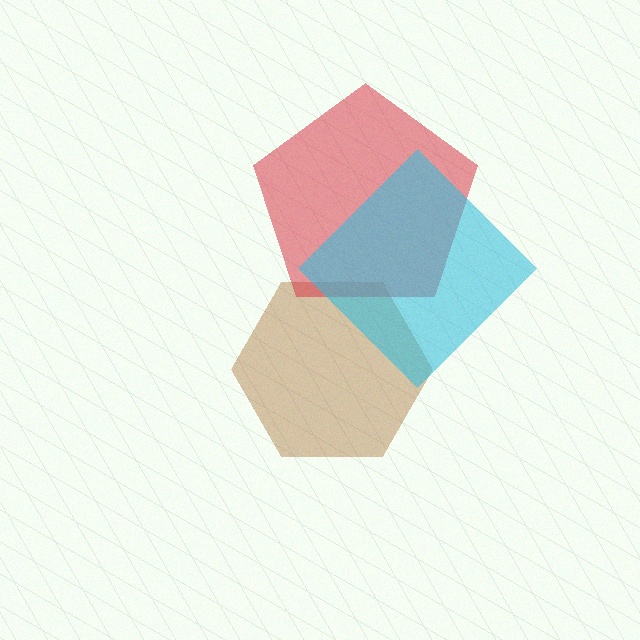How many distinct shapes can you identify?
There are 3 distinct shapes: a brown hexagon, a red pentagon, a cyan diamond.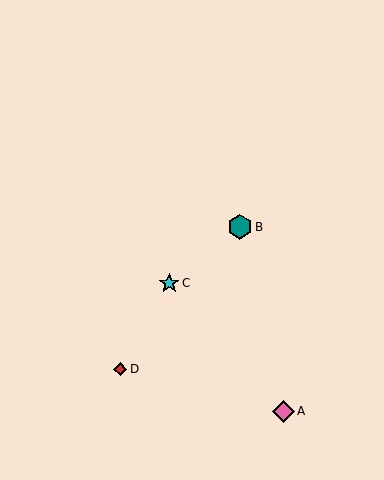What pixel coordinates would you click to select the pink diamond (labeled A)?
Click at (283, 411) to select the pink diamond A.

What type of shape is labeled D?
Shape D is a red diamond.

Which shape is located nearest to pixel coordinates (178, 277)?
The cyan star (labeled C) at (169, 283) is nearest to that location.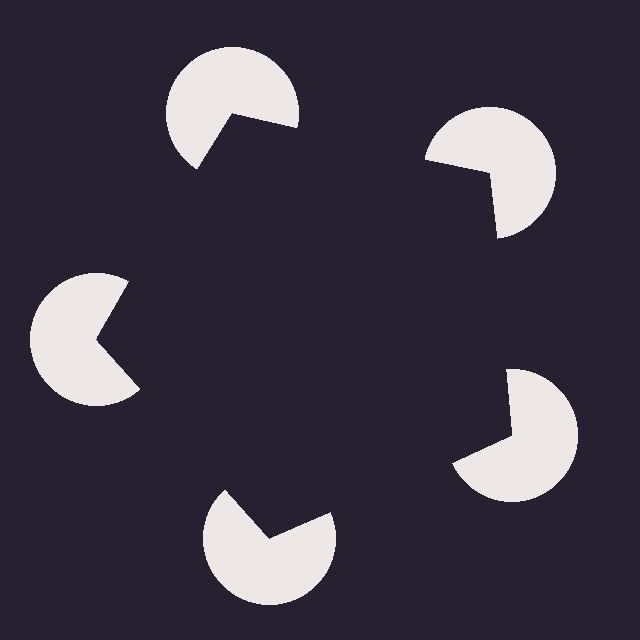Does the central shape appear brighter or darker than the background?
It typically appears slightly darker than the background, even though no actual brightness change is drawn.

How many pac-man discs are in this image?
There are 5 — one at each vertex of the illusory pentagon.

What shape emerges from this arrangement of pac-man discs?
An illusory pentagon — its edges are inferred from the aligned wedge cuts in the pac-man discs, not physically drawn.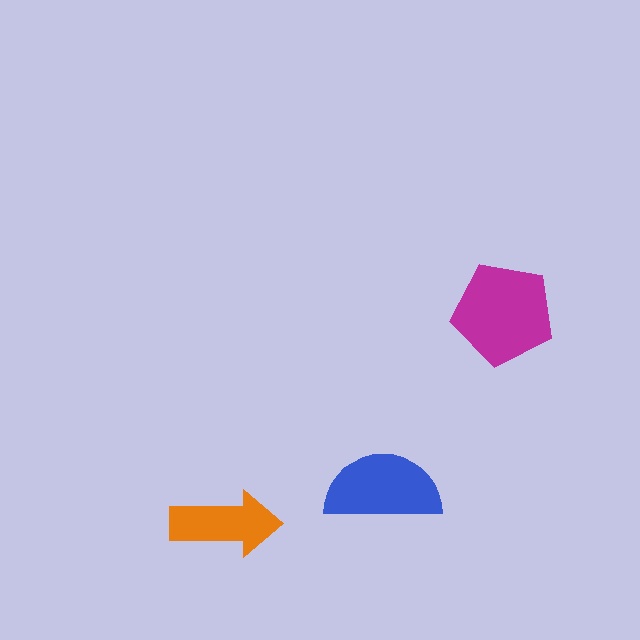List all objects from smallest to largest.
The orange arrow, the blue semicircle, the magenta pentagon.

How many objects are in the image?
There are 3 objects in the image.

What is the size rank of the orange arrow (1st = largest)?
3rd.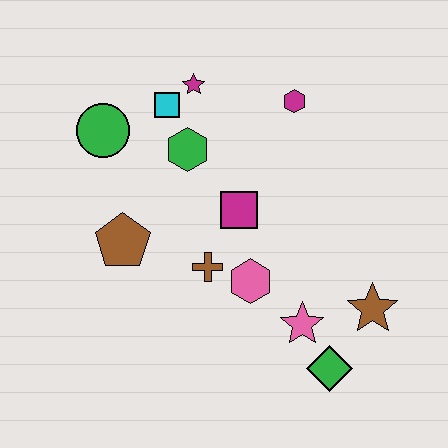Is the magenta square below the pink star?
No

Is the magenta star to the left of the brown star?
Yes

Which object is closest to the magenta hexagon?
The magenta star is closest to the magenta hexagon.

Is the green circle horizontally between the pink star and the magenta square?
No